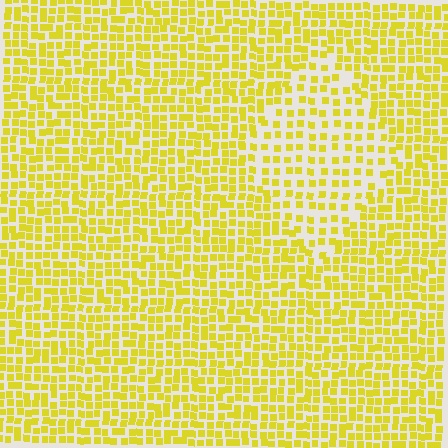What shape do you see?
I see a diamond.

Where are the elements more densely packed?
The elements are more densely packed outside the diamond boundary.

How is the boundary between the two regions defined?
The boundary is defined by a change in element density (approximately 1.8x ratio). All elements are the same color, size, and shape.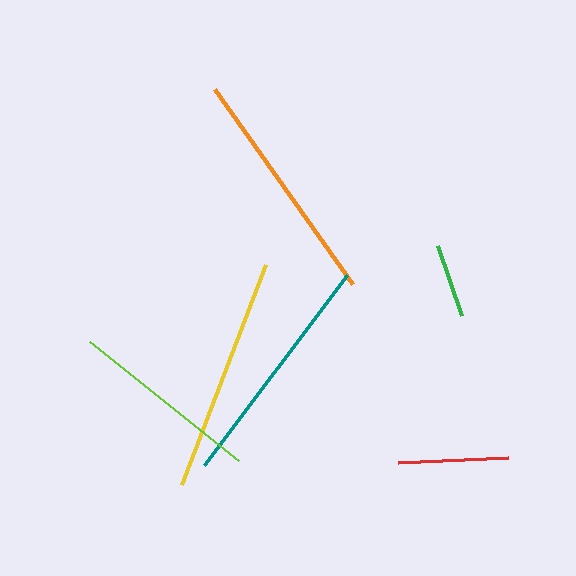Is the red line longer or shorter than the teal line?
The teal line is longer than the red line.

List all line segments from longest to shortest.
From longest to shortest: orange, teal, yellow, lime, red, green.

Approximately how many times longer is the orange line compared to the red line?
The orange line is approximately 2.2 times the length of the red line.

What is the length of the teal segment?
The teal segment is approximately 237 pixels long.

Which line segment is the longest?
The orange line is the longest at approximately 239 pixels.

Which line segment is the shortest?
The green line is the shortest at approximately 73 pixels.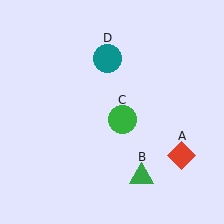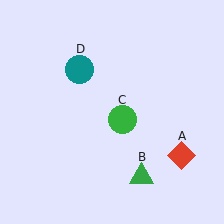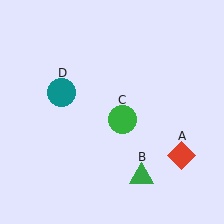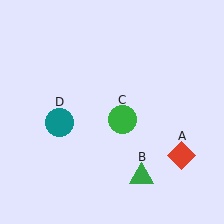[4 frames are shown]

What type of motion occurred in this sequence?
The teal circle (object D) rotated counterclockwise around the center of the scene.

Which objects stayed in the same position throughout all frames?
Red diamond (object A) and green triangle (object B) and green circle (object C) remained stationary.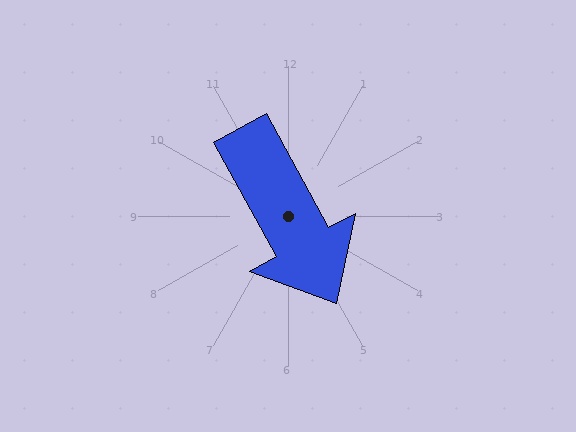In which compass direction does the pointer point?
Southeast.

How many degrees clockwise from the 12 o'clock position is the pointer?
Approximately 151 degrees.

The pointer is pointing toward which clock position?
Roughly 5 o'clock.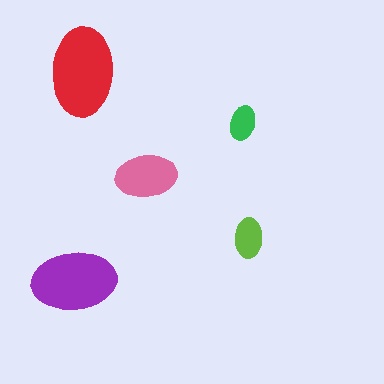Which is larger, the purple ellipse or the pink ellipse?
The purple one.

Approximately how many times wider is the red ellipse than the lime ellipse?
About 2 times wider.